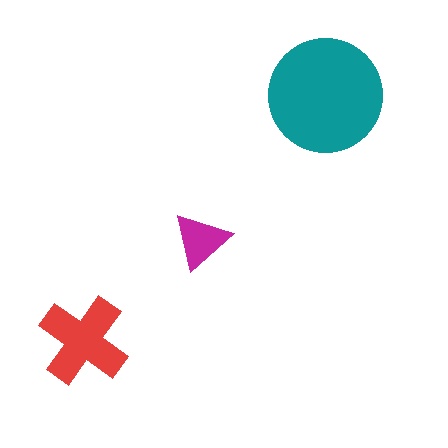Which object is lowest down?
The red cross is bottommost.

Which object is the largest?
The teal circle.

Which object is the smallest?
The magenta triangle.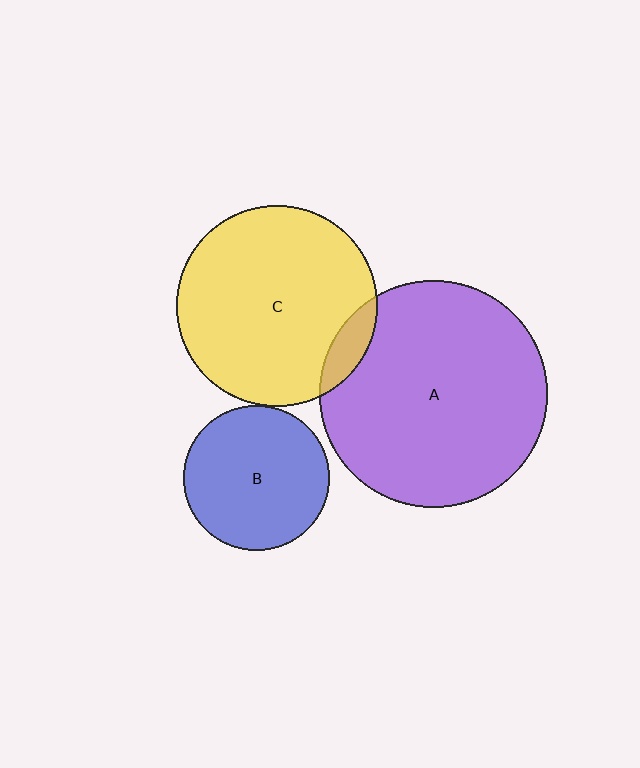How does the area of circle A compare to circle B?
Approximately 2.4 times.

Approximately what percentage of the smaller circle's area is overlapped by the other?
Approximately 10%.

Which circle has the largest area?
Circle A (purple).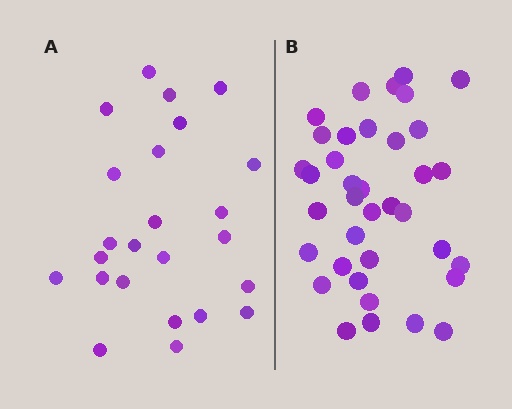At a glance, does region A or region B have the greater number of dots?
Region B (the right region) has more dots.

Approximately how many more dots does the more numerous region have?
Region B has approximately 15 more dots than region A.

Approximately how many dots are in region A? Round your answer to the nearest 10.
About 20 dots. (The exact count is 24, which rounds to 20.)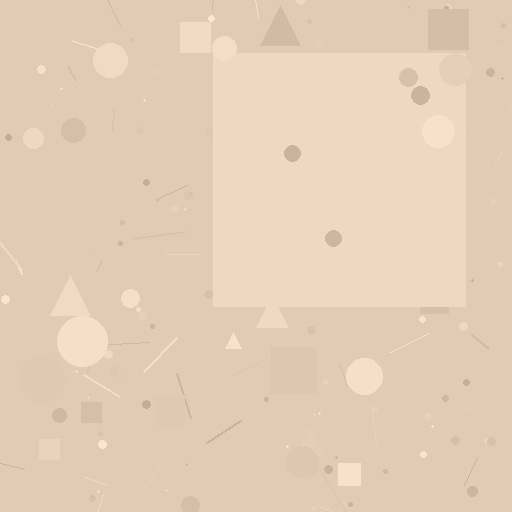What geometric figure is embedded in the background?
A square is embedded in the background.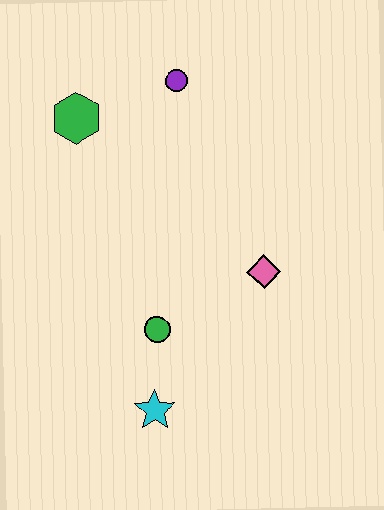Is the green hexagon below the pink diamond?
No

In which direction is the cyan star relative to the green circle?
The cyan star is below the green circle.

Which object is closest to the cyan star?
The green circle is closest to the cyan star.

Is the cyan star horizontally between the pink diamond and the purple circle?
No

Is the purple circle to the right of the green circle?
Yes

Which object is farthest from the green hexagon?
The cyan star is farthest from the green hexagon.